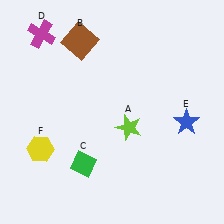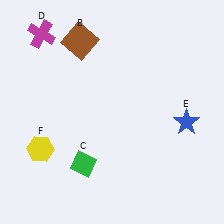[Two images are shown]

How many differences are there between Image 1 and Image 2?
There is 1 difference between the two images.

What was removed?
The lime star (A) was removed in Image 2.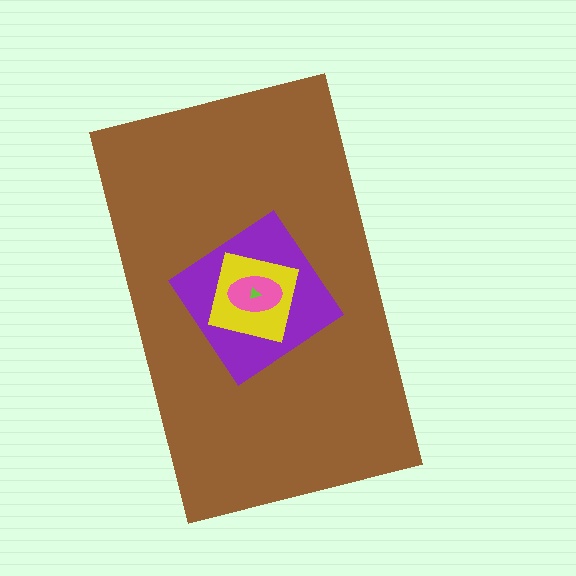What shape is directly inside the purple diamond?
The yellow square.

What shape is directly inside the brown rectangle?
The purple diamond.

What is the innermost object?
The lime triangle.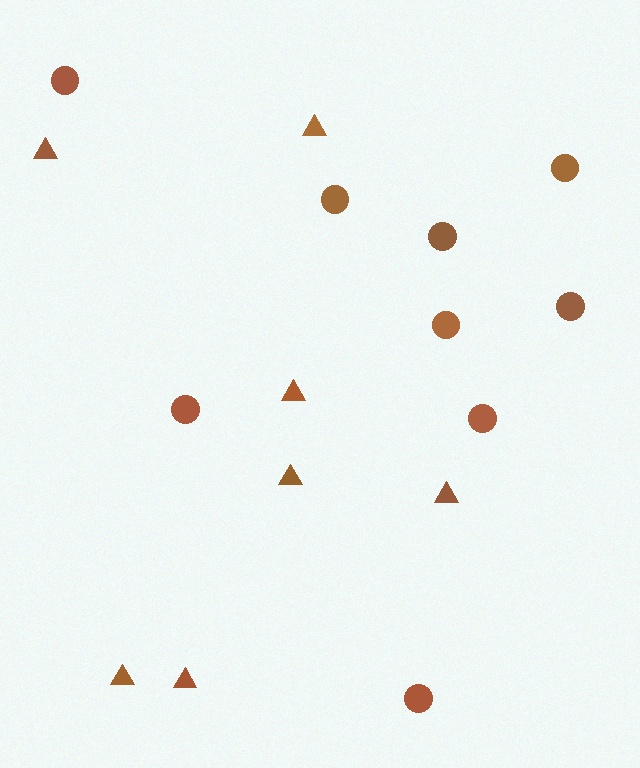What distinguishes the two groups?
There are 2 groups: one group of triangles (7) and one group of circles (9).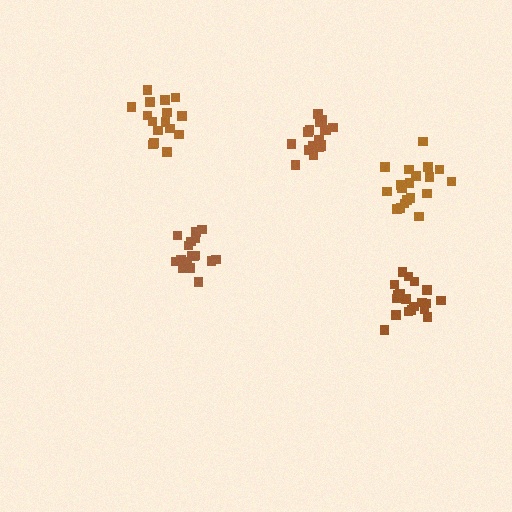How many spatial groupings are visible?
There are 5 spatial groupings.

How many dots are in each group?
Group 1: 19 dots, Group 2: 17 dots, Group 3: 18 dots, Group 4: 19 dots, Group 5: 16 dots (89 total).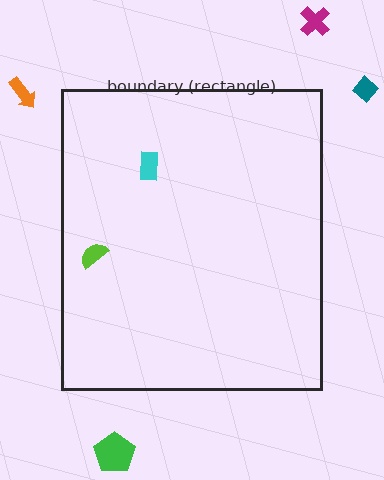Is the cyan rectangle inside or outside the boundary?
Inside.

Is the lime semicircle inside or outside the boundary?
Inside.